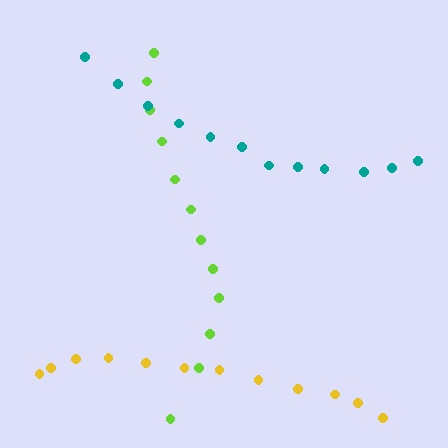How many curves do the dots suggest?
There are 3 distinct paths.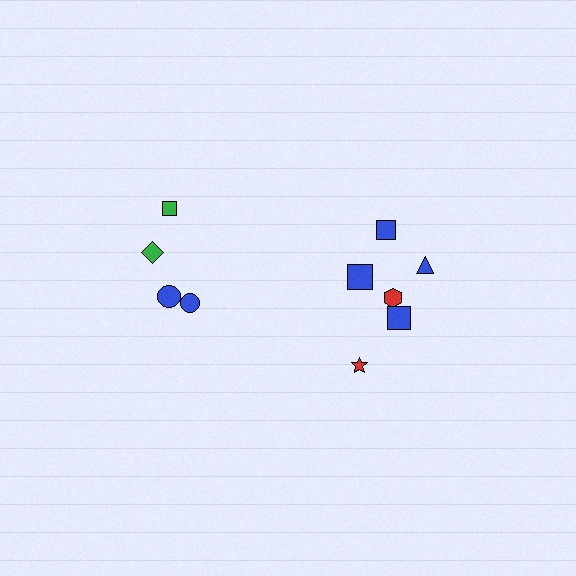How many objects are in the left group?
There are 4 objects.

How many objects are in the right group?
There are 6 objects.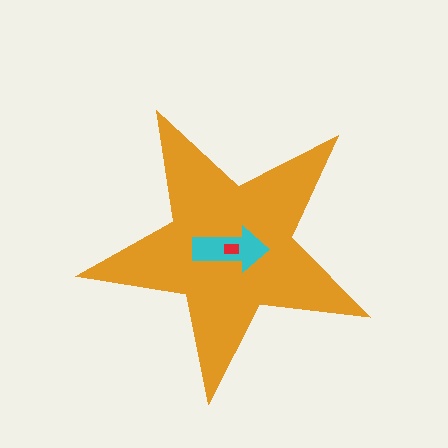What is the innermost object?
The red rectangle.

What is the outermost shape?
The orange star.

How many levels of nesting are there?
3.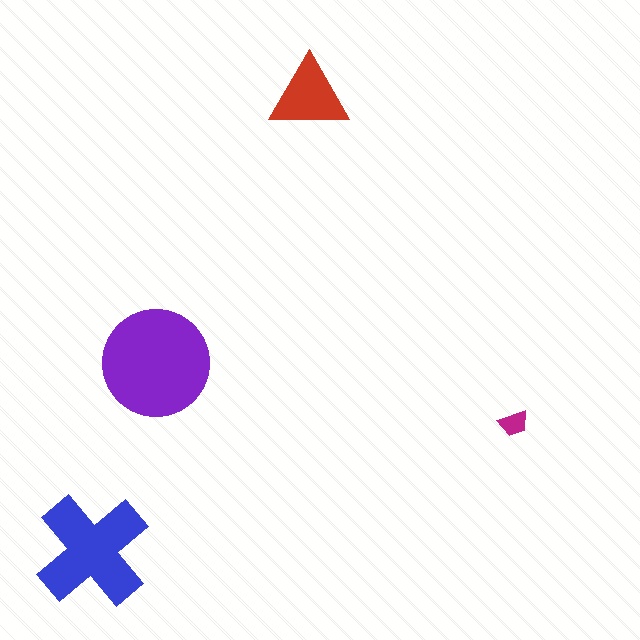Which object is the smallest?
The magenta trapezoid.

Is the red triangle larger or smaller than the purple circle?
Smaller.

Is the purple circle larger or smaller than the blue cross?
Larger.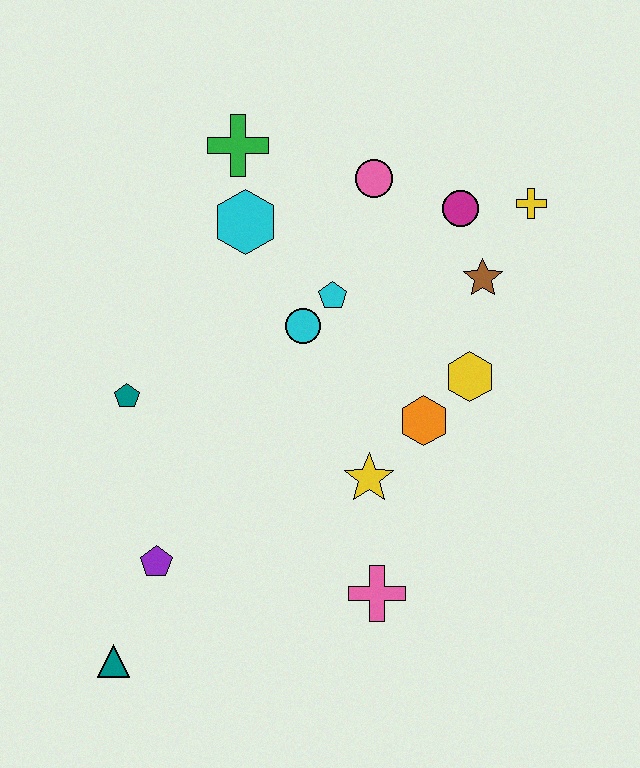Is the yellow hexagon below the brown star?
Yes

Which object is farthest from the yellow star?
The green cross is farthest from the yellow star.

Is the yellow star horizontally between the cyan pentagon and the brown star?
Yes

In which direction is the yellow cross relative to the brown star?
The yellow cross is above the brown star.